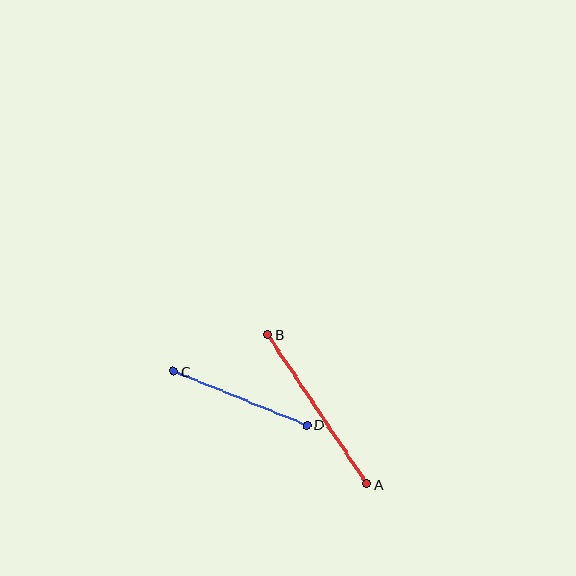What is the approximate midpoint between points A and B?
The midpoint is at approximately (317, 409) pixels.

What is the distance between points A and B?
The distance is approximately 180 pixels.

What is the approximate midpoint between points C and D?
The midpoint is at approximately (240, 398) pixels.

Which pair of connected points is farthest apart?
Points A and B are farthest apart.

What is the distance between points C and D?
The distance is approximately 144 pixels.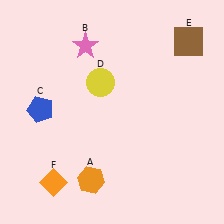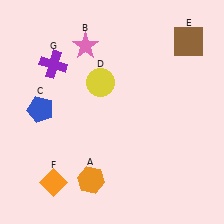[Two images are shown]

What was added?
A purple cross (G) was added in Image 2.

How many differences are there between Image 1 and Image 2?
There is 1 difference between the two images.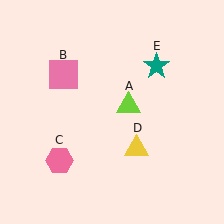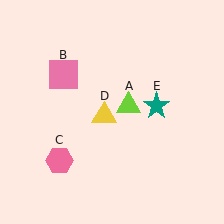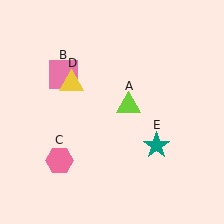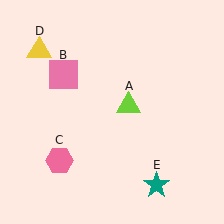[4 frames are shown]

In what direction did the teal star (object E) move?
The teal star (object E) moved down.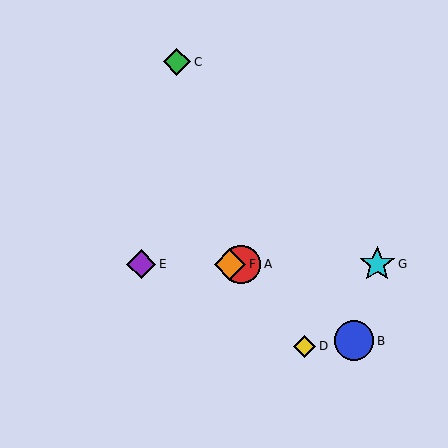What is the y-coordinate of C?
Object C is at y≈62.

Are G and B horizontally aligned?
No, G is at y≈264 and B is at y≈341.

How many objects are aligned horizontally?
4 objects (A, E, F, G) are aligned horizontally.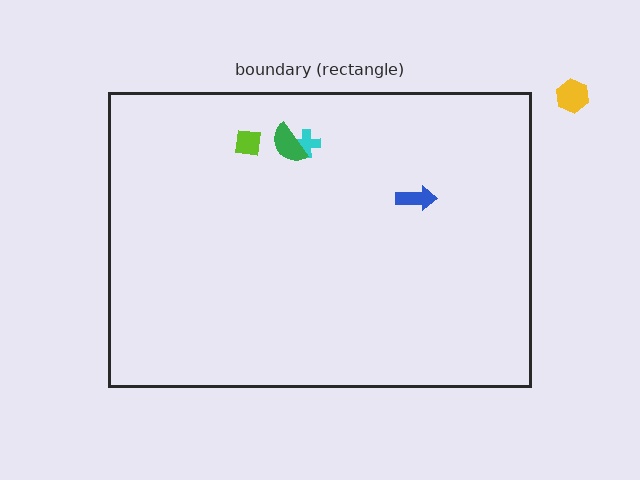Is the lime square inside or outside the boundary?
Inside.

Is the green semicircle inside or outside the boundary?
Inside.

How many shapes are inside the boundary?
4 inside, 1 outside.